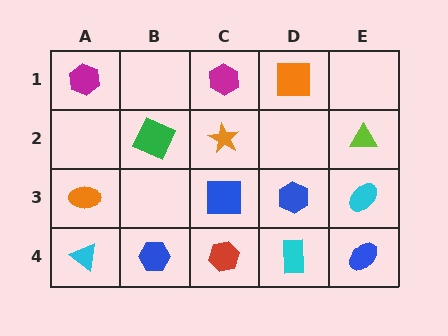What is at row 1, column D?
An orange square.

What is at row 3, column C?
A blue square.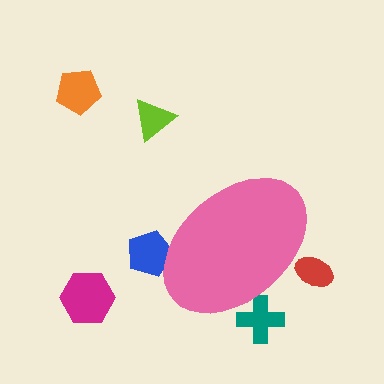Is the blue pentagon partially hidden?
Yes, the blue pentagon is partially hidden behind the pink ellipse.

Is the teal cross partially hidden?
Yes, the teal cross is partially hidden behind the pink ellipse.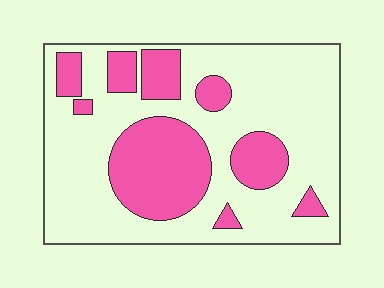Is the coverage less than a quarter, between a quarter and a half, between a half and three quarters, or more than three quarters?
Between a quarter and a half.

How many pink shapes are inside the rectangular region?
9.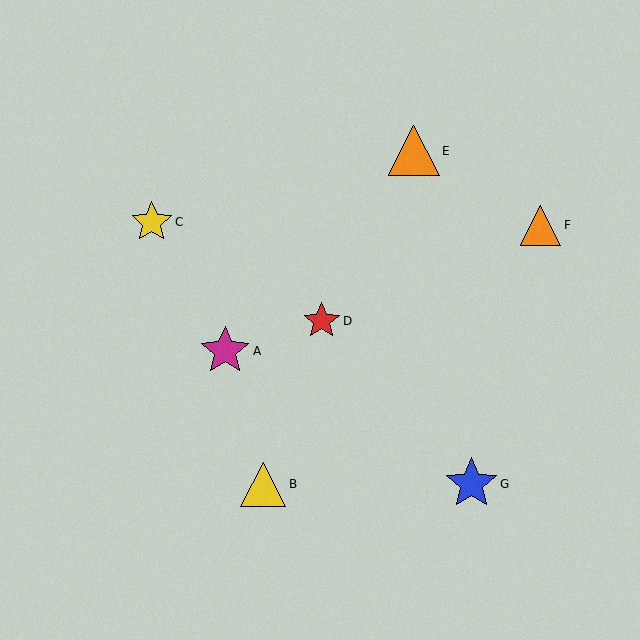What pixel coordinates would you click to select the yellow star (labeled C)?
Click at (152, 222) to select the yellow star C.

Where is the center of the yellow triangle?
The center of the yellow triangle is at (263, 484).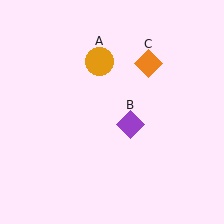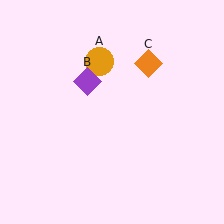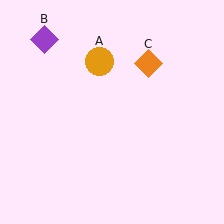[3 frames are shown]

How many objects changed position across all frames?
1 object changed position: purple diamond (object B).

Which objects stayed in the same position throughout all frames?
Orange circle (object A) and orange diamond (object C) remained stationary.